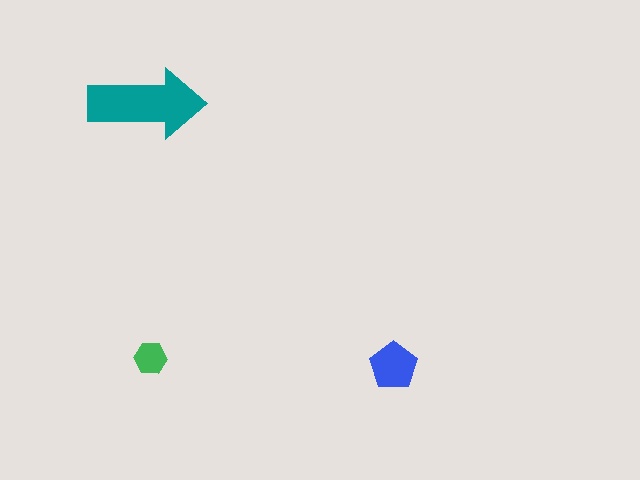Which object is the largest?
The teal arrow.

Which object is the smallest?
The green hexagon.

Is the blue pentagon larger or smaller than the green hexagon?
Larger.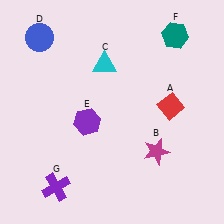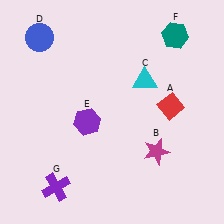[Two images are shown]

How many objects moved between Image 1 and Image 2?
1 object moved between the two images.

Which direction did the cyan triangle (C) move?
The cyan triangle (C) moved right.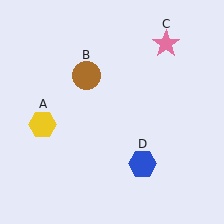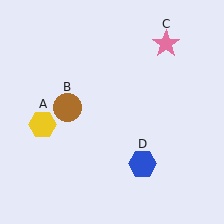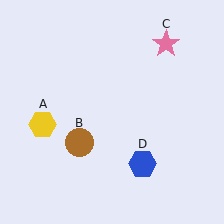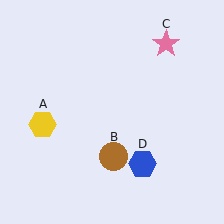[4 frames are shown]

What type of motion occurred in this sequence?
The brown circle (object B) rotated counterclockwise around the center of the scene.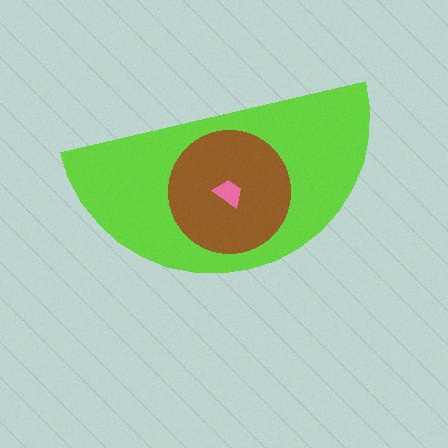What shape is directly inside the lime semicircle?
The brown circle.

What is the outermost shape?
The lime semicircle.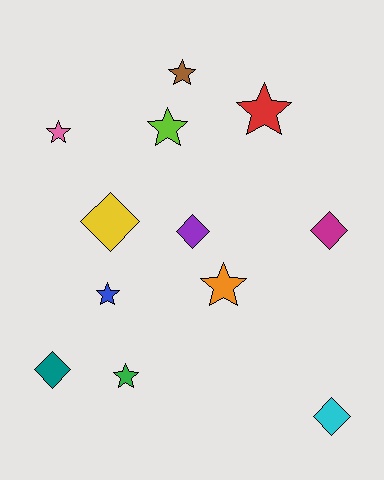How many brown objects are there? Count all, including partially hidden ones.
There is 1 brown object.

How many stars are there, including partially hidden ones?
There are 7 stars.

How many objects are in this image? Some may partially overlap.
There are 12 objects.